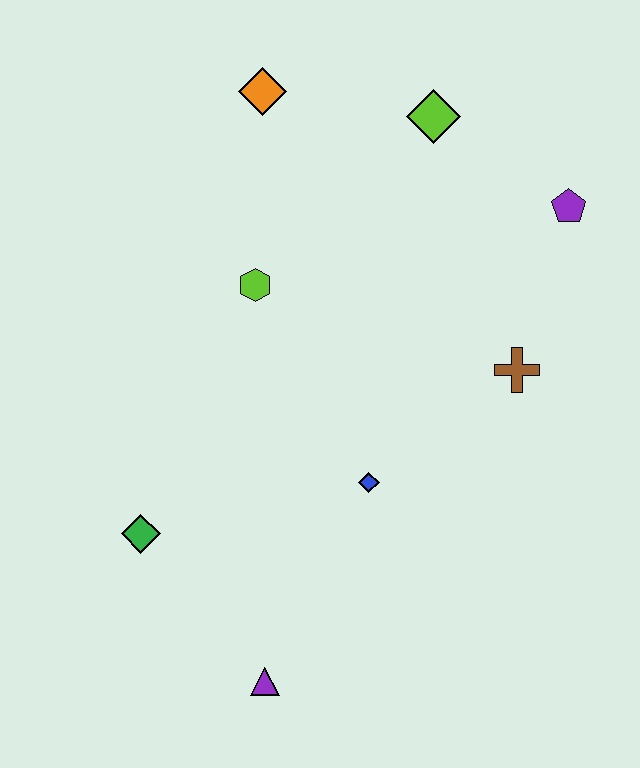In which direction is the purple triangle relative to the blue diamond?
The purple triangle is below the blue diamond.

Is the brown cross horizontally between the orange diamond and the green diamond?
No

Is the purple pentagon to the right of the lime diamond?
Yes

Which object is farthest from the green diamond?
The purple pentagon is farthest from the green diamond.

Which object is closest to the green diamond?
The purple triangle is closest to the green diamond.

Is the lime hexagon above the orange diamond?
No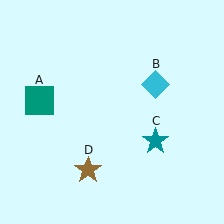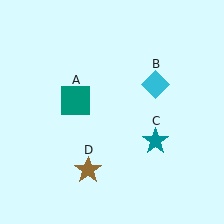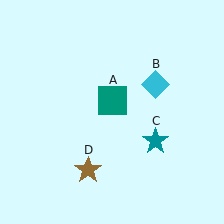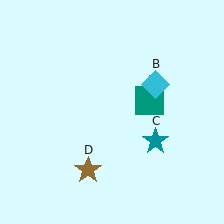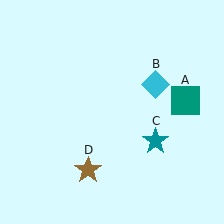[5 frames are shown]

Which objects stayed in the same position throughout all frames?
Cyan diamond (object B) and teal star (object C) and brown star (object D) remained stationary.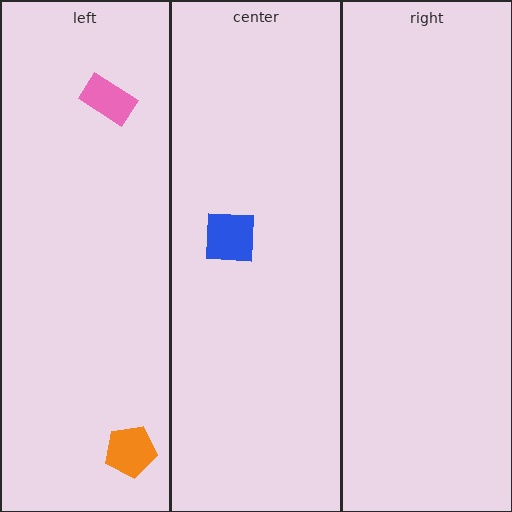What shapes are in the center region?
The blue square.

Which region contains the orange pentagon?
The left region.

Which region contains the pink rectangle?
The left region.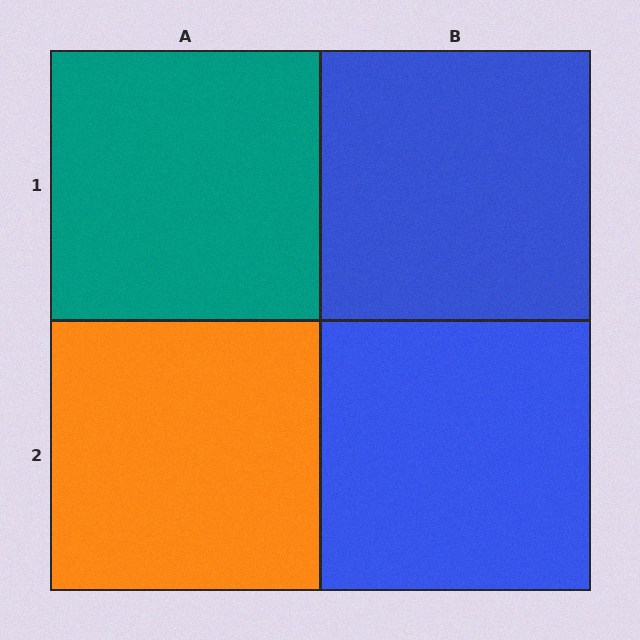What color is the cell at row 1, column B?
Blue.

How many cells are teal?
1 cell is teal.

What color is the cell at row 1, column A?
Teal.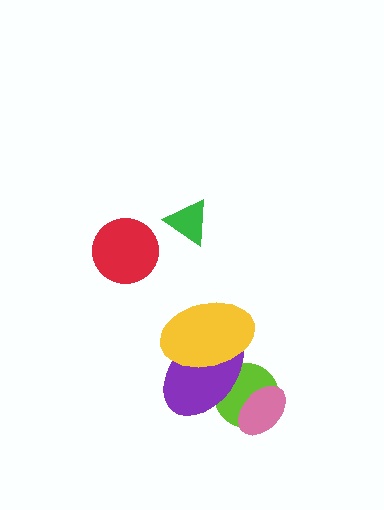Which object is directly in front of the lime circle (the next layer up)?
The purple ellipse is directly in front of the lime circle.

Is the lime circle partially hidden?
Yes, it is partially covered by another shape.